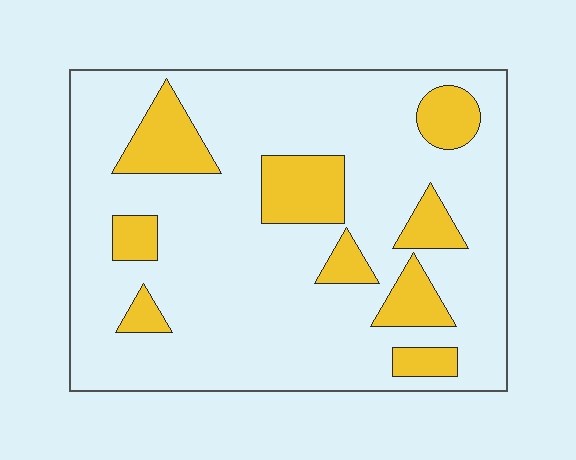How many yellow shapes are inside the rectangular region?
9.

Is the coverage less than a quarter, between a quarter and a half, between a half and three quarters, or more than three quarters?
Less than a quarter.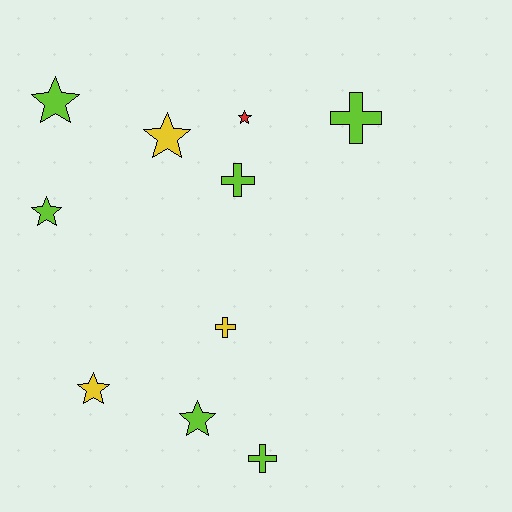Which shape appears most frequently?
Star, with 6 objects.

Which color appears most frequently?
Lime, with 6 objects.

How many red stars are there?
There is 1 red star.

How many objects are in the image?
There are 10 objects.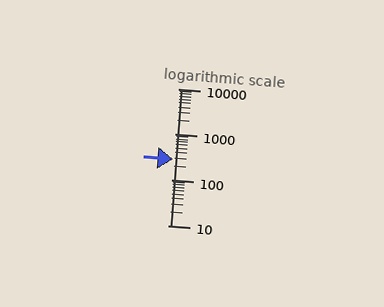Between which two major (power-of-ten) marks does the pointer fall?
The pointer is between 100 and 1000.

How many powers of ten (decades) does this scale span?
The scale spans 3 decades, from 10 to 10000.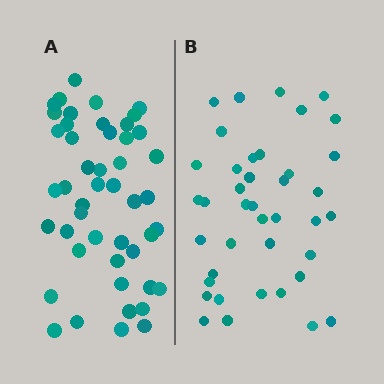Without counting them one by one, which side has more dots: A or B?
Region A (the left region) has more dots.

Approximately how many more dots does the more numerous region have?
Region A has roughly 8 or so more dots than region B.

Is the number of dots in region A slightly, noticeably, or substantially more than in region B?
Region A has only slightly more — the two regions are fairly close. The ratio is roughly 1.2 to 1.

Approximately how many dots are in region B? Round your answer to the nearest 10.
About 40 dots.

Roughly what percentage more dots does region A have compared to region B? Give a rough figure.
About 20% more.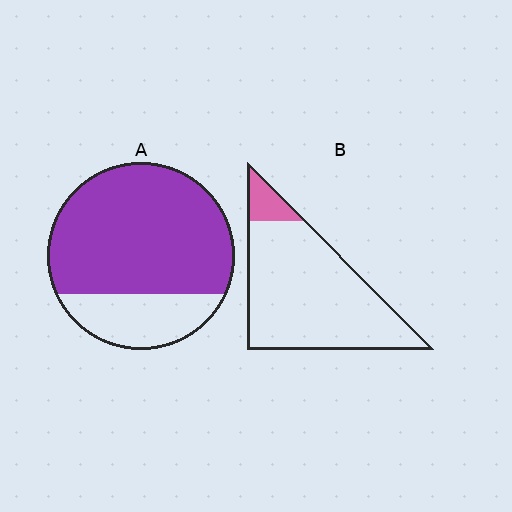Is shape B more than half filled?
No.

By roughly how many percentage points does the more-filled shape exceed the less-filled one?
By roughly 65 percentage points (A over B).